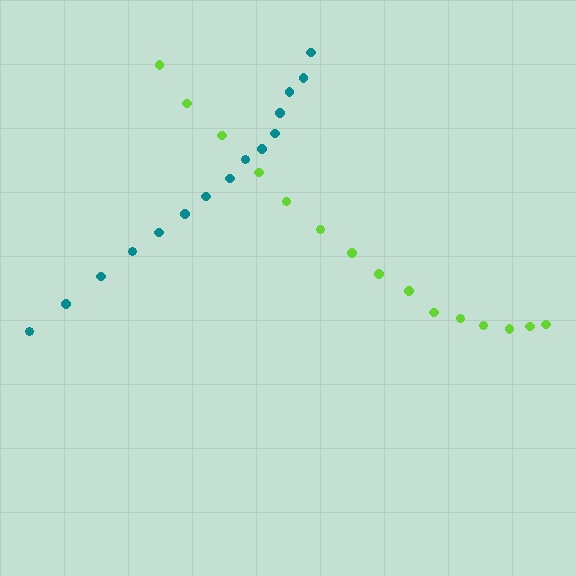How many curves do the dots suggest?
There are 2 distinct paths.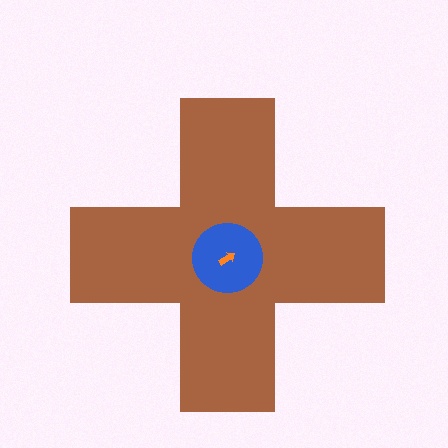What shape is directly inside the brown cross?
The blue circle.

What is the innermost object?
The orange arrow.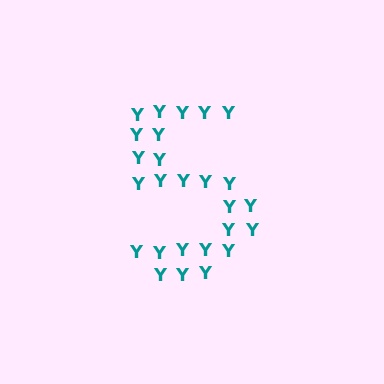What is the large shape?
The large shape is the digit 5.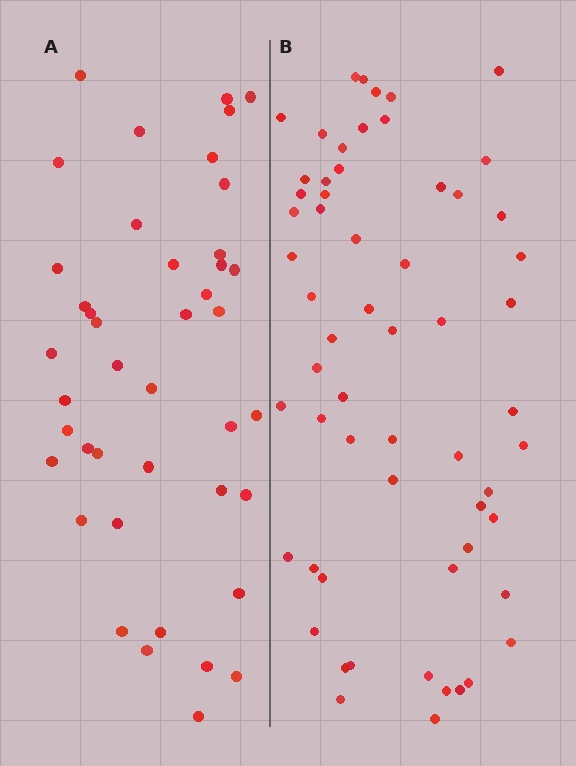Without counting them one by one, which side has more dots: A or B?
Region B (the right region) has more dots.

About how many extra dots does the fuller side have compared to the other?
Region B has approximately 20 more dots than region A.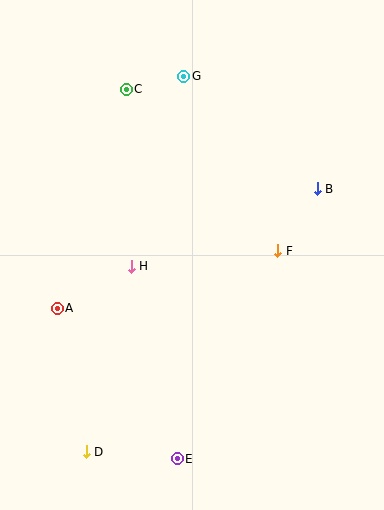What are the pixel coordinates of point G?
Point G is at (184, 76).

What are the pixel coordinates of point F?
Point F is at (278, 251).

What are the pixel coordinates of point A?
Point A is at (57, 308).